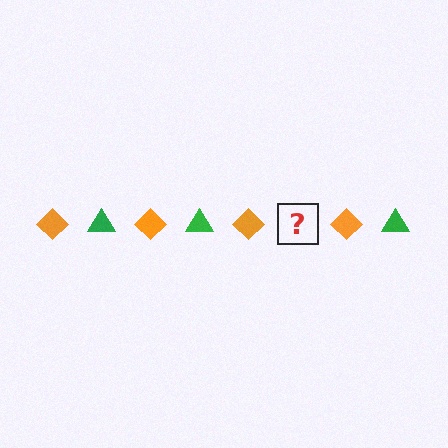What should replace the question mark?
The question mark should be replaced with a green triangle.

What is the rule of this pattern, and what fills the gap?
The rule is that the pattern alternates between orange diamond and green triangle. The gap should be filled with a green triangle.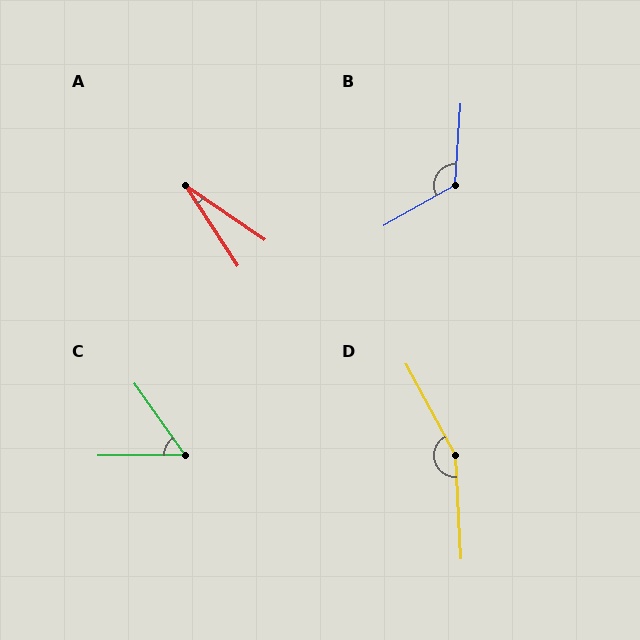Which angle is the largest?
D, at approximately 155 degrees.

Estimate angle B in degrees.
Approximately 124 degrees.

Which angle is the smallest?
A, at approximately 22 degrees.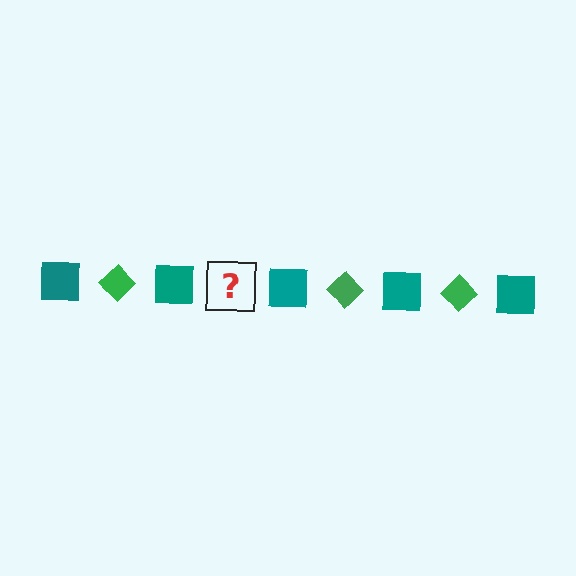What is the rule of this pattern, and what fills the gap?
The rule is that the pattern alternates between teal square and green diamond. The gap should be filled with a green diamond.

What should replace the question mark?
The question mark should be replaced with a green diamond.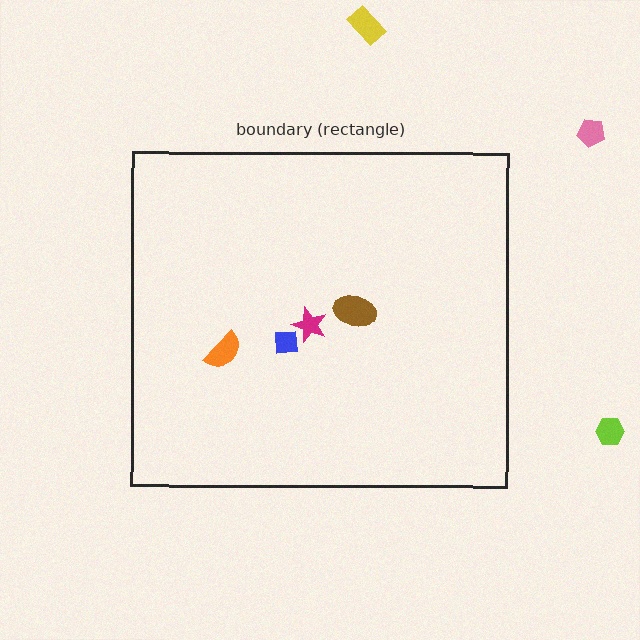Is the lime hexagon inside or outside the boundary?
Outside.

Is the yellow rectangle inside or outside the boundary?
Outside.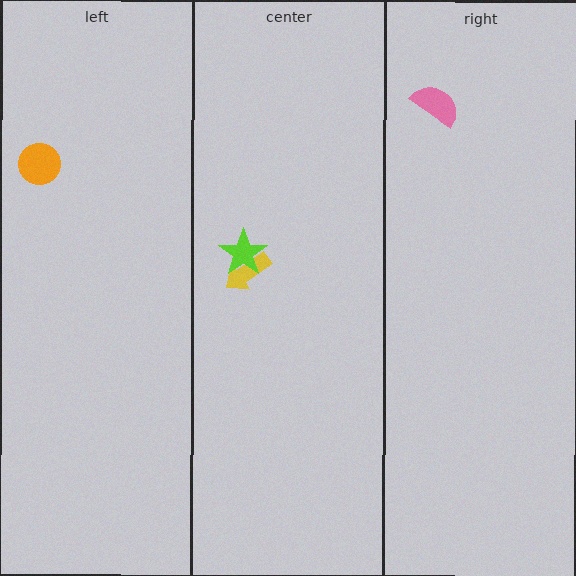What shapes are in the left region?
The orange circle.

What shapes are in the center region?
The yellow arrow, the lime star.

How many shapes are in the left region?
1.